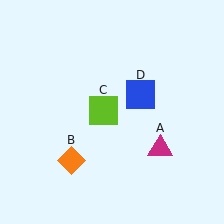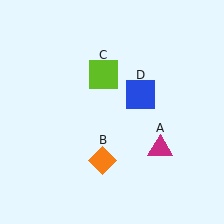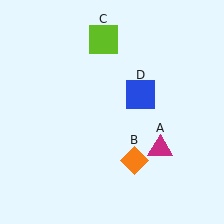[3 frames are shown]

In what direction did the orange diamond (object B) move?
The orange diamond (object B) moved right.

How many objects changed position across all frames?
2 objects changed position: orange diamond (object B), lime square (object C).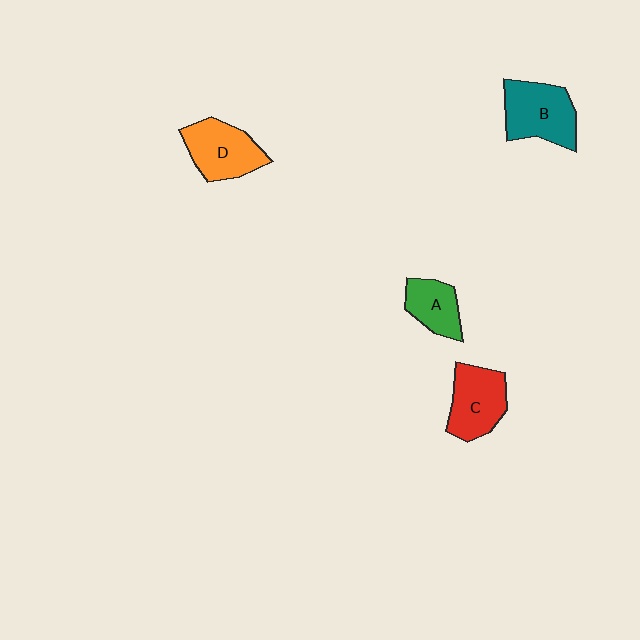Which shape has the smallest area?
Shape A (green).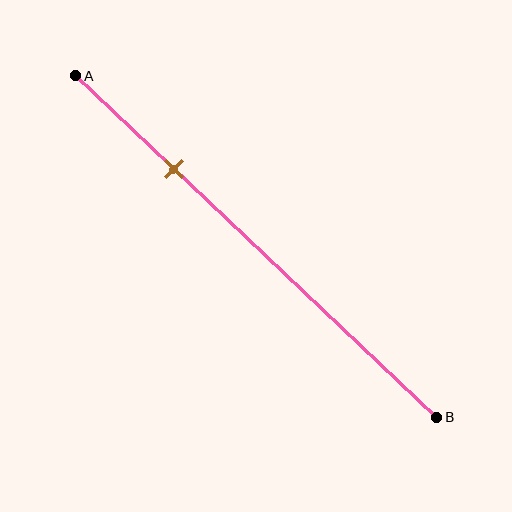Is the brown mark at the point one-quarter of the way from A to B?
Yes, the mark is approximately at the one-quarter point.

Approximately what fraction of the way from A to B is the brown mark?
The brown mark is approximately 25% of the way from A to B.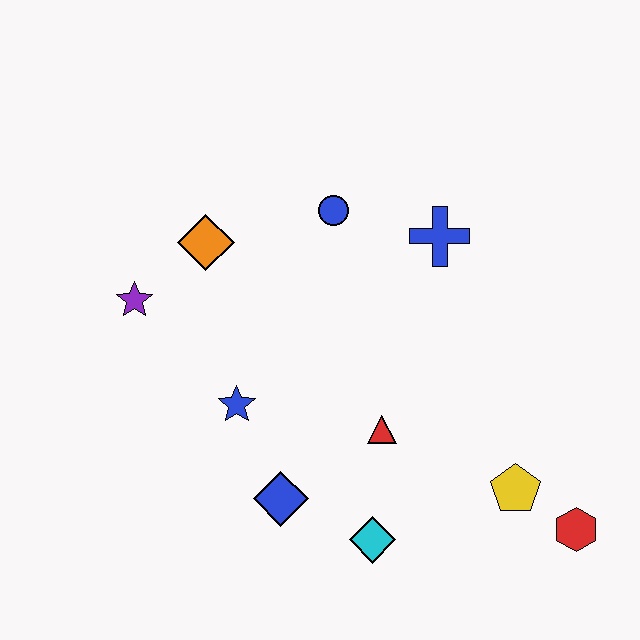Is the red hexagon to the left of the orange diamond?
No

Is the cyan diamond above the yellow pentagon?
No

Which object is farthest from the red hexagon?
The purple star is farthest from the red hexagon.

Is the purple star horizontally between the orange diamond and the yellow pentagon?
No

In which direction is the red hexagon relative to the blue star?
The red hexagon is to the right of the blue star.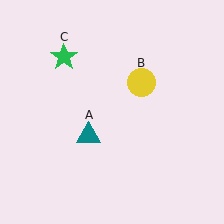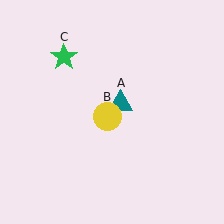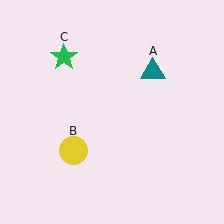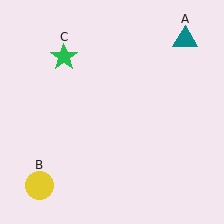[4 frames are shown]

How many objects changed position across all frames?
2 objects changed position: teal triangle (object A), yellow circle (object B).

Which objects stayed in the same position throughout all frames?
Green star (object C) remained stationary.